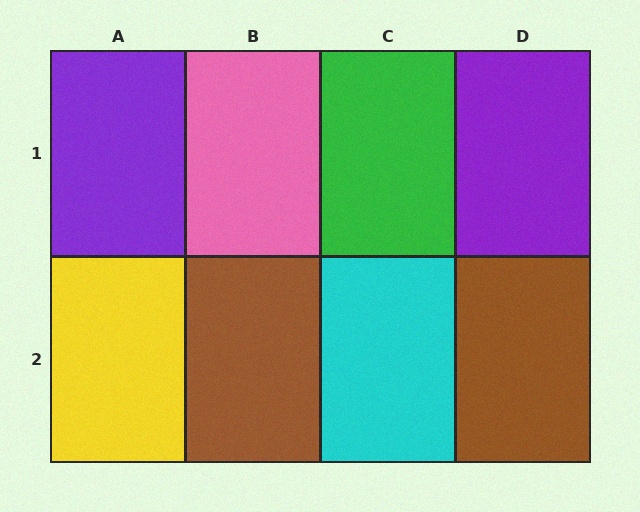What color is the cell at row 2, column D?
Brown.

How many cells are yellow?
1 cell is yellow.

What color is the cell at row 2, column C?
Cyan.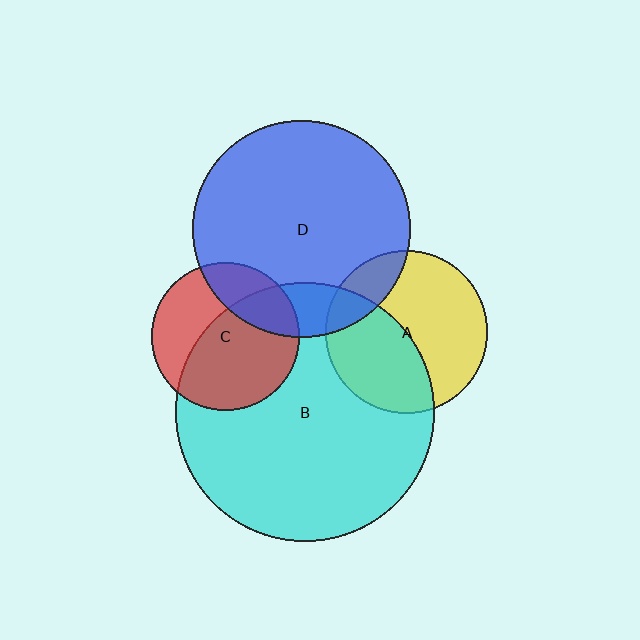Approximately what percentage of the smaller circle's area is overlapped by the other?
Approximately 15%.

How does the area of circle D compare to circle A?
Approximately 1.8 times.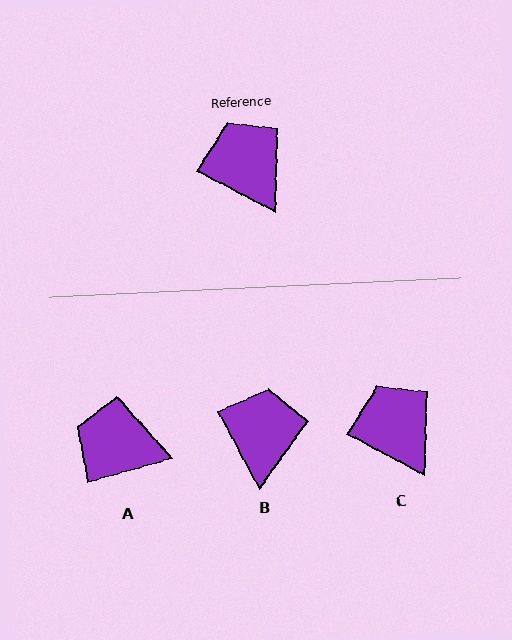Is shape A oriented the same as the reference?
No, it is off by about 44 degrees.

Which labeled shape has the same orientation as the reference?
C.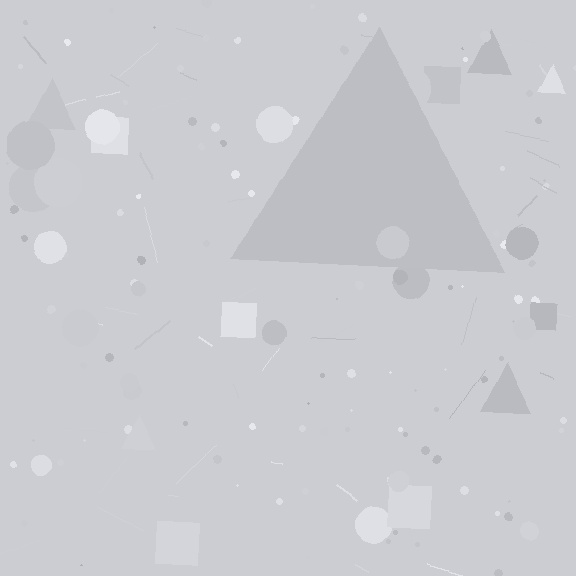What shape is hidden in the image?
A triangle is hidden in the image.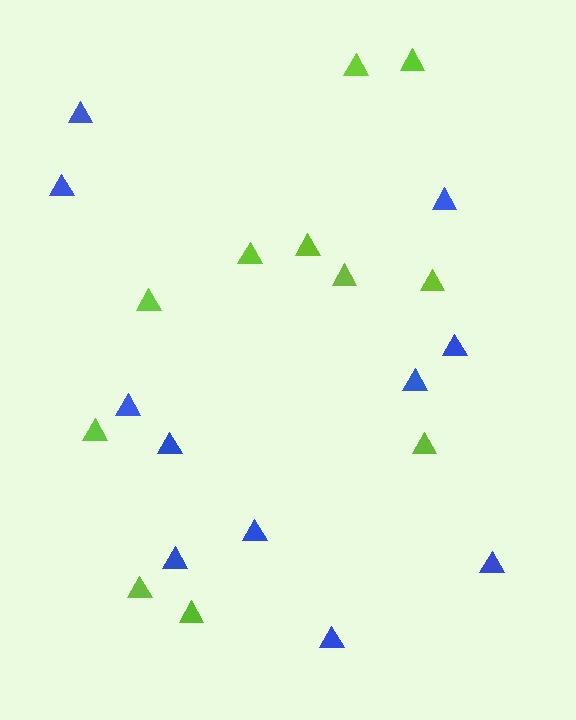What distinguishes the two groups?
There are 2 groups: one group of lime triangles (11) and one group of blue triangles (11).